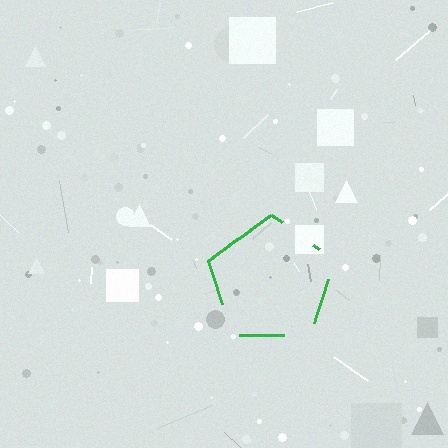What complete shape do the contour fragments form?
The contour fragments form a pentagon.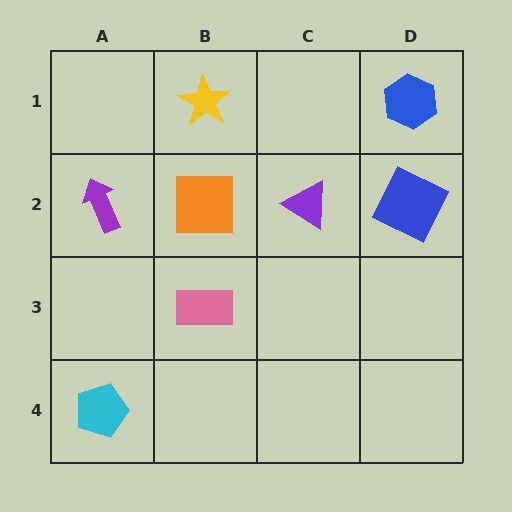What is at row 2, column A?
A purple arrow.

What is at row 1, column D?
A blue hexagon.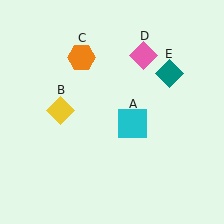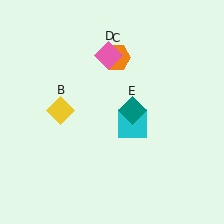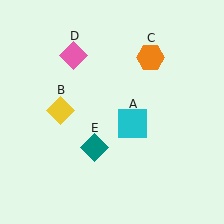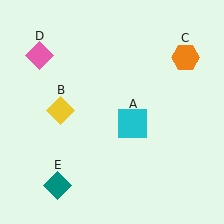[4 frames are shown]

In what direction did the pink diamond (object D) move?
The pink diamond (object D) moved left.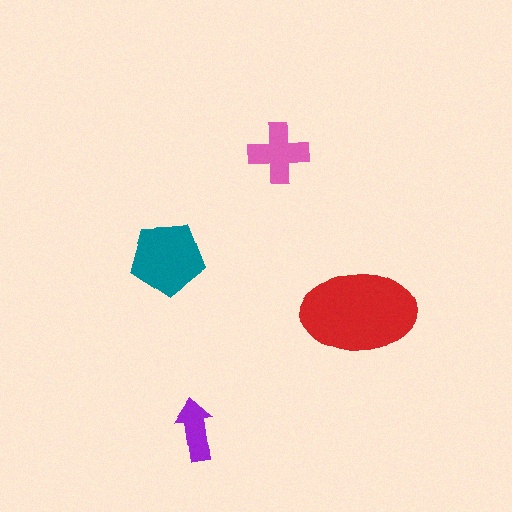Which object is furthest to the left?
The teal pentagon is leftmost.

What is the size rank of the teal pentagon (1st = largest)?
2nd.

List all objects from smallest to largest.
The purple arrow, the pink cross, the teal pentagon, the red ellipse.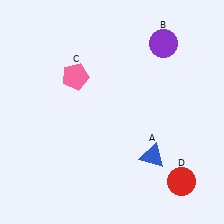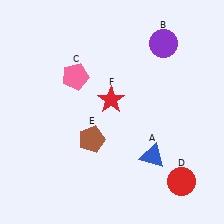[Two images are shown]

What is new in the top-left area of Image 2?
A red star (F) was added in the top-left area of Image 2.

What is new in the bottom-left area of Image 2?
A brown pentagon (E) was added in the bottom-left area of Image 2.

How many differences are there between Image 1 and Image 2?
There are 2 differences between the two images.